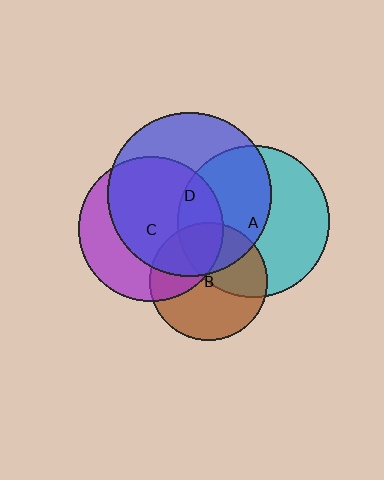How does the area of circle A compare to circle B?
Approximately 1.6 times.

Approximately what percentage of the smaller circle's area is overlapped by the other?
Approximately 45%.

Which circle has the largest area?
Circle D (blue).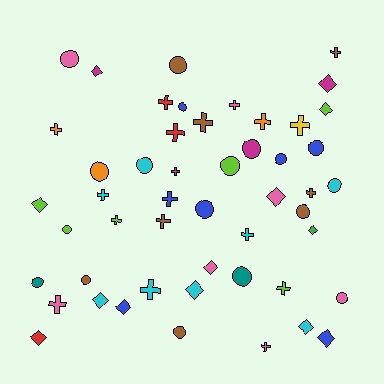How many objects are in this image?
There are 50 objects.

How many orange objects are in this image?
There are 3 orange objects.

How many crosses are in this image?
There are 19 crosses.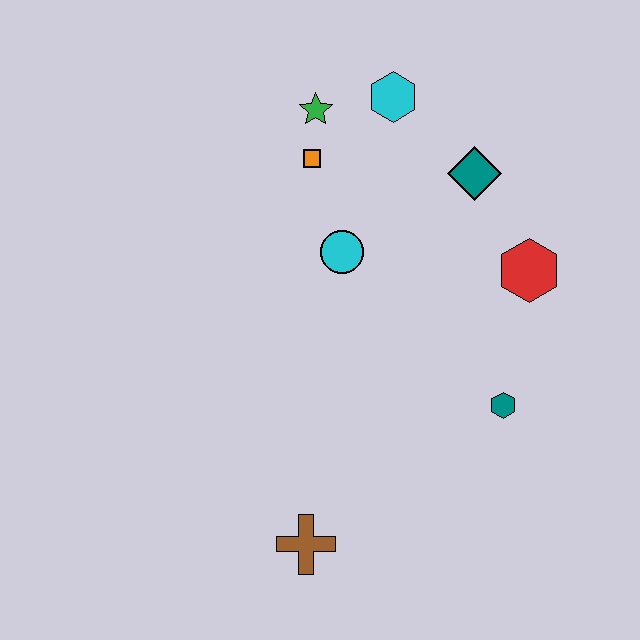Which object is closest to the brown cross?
The teal hexagon is closest to the brown cross.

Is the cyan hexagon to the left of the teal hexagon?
Yes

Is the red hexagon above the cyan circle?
No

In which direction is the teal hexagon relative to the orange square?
The teal hexagon is below the orange square.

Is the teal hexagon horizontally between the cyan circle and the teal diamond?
No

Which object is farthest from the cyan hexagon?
The brown cross is farthest from the cyan hexagon.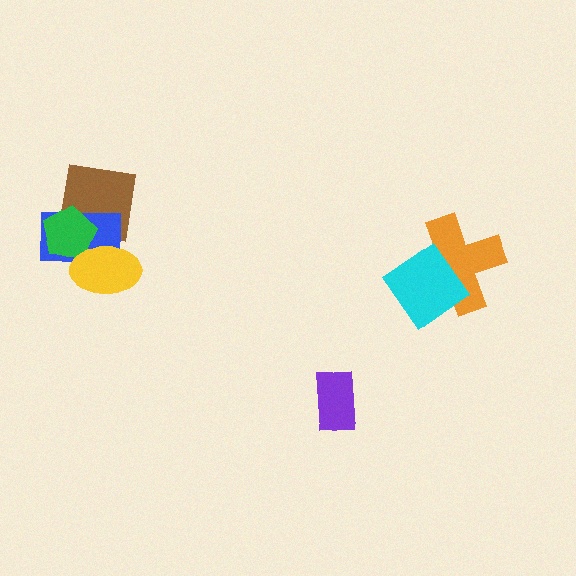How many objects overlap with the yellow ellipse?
2 objects overlap with the yellow ellipse.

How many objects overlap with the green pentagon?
3 objects overlap with the green pentagon.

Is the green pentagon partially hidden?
Yes, it is partially covered by another shape.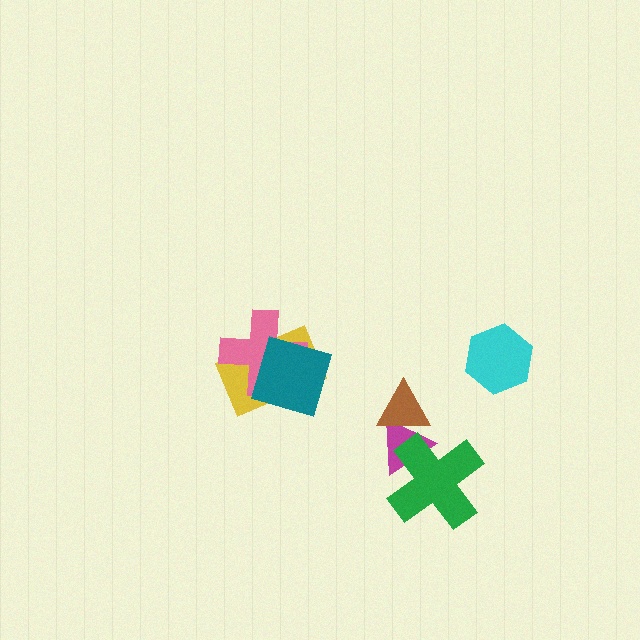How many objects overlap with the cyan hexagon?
0 objects overlap with the cyan hexagon.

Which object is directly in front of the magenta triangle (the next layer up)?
The brown triangle is directly in front of the magenta triangle.